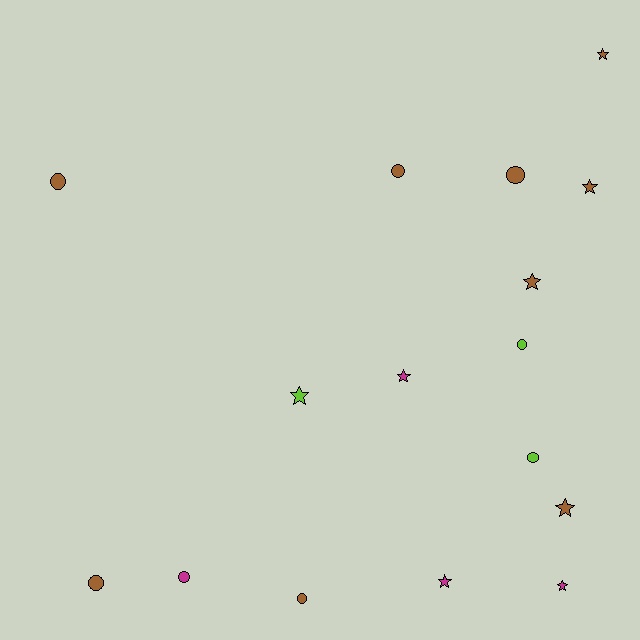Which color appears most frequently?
Brown, with 9 objects.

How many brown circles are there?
There are 5 brown circles.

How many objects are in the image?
There are 16 objects.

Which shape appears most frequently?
Circle, with 8 objects.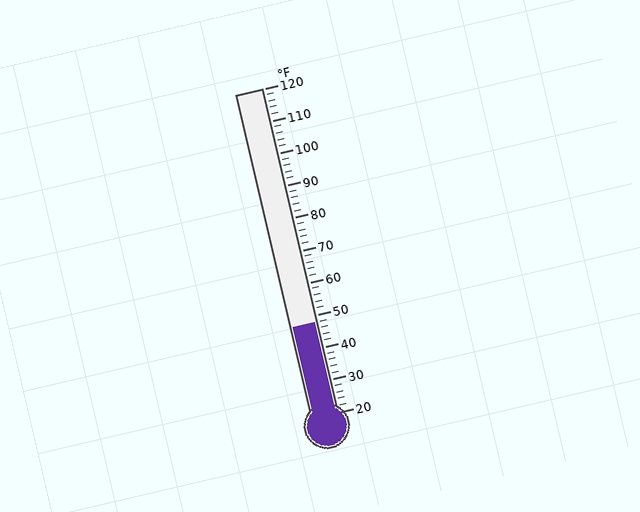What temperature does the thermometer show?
The thermometer shows approximately 48°F.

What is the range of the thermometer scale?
The thermometer scale ranges from 20°F to 120°F.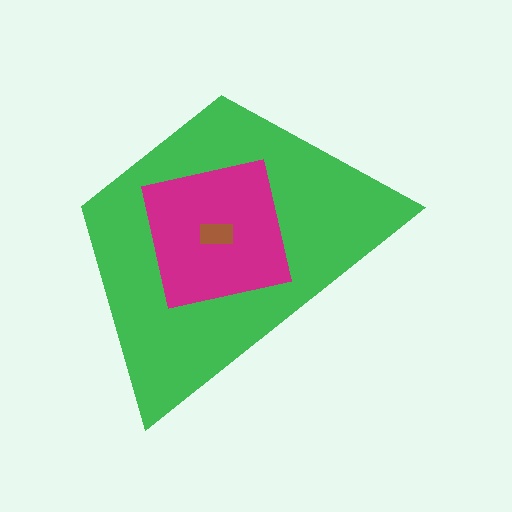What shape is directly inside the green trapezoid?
The magenta square.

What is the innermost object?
The brown rectangle.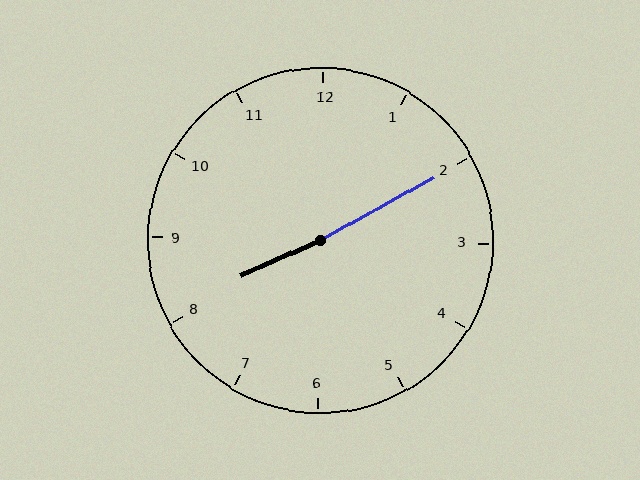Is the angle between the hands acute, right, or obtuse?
It is obtuse.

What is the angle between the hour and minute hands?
Approximately 175 degrees.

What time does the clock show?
8:10.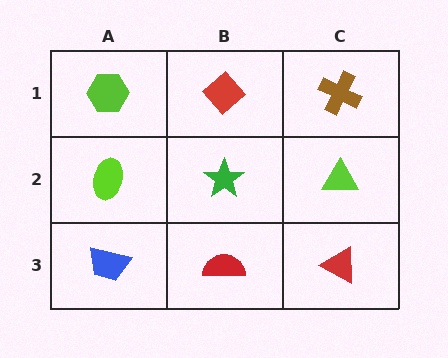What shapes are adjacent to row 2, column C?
A brown cross (row 1, column C), a red triangle (row 3, column C), a green star (row 2, column B).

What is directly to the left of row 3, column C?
A red semicircle.